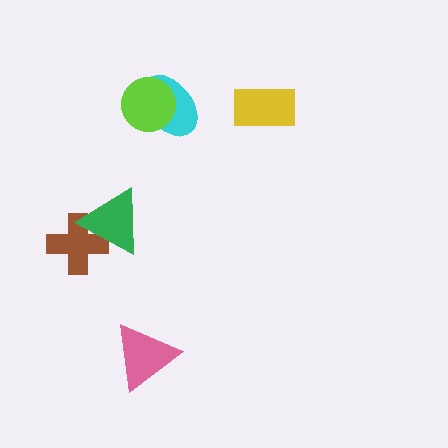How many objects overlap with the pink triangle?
0 objects overlap with the pink triangle.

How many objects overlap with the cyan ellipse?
1 object overlaps with the cyan ellipse.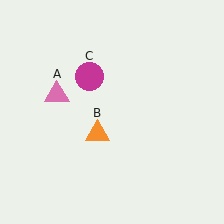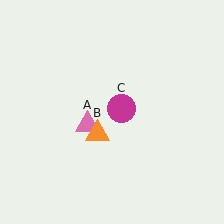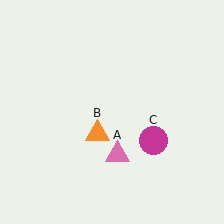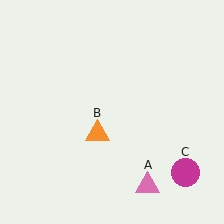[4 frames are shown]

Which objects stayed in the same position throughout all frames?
Orange triangle (object B) remained stationary.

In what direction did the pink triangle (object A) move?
The pink triangle (object A) moved down and to the right.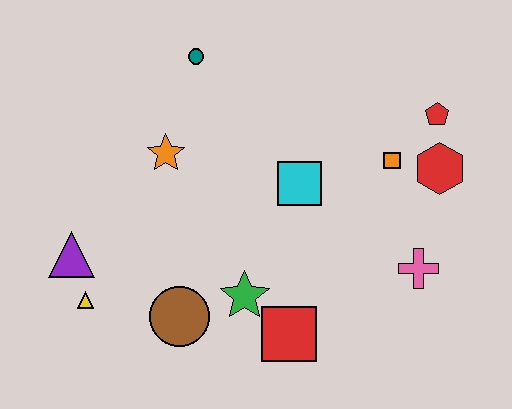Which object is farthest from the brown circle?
The red pentagon is farthest from the brown circle.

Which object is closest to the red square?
The green star is closest to the red square.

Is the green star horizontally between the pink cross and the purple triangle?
Yes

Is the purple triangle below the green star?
No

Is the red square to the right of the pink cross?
No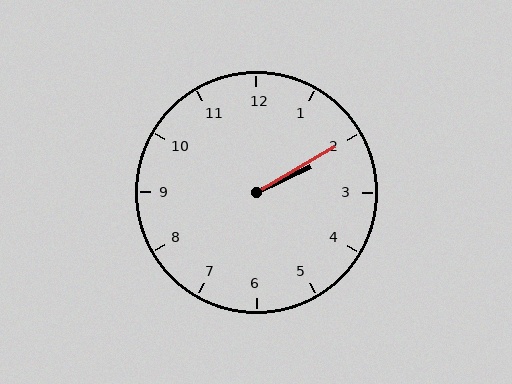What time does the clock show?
2:10.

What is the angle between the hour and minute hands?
Approximately 5 degrees.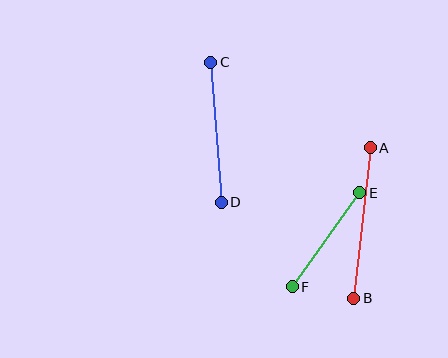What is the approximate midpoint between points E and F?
The midpoint is at approximately (326, 240) pixels.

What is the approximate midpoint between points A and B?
The midpoint is at approximately (362, 223) pixels.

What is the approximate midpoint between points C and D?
The midpoint is at approximately (216, 132) pixels.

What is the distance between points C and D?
The distance is approximately 141 pixels.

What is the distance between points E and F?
The distance is approximately 116 pixels.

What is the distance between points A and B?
The distance is approximately 151 pixels.